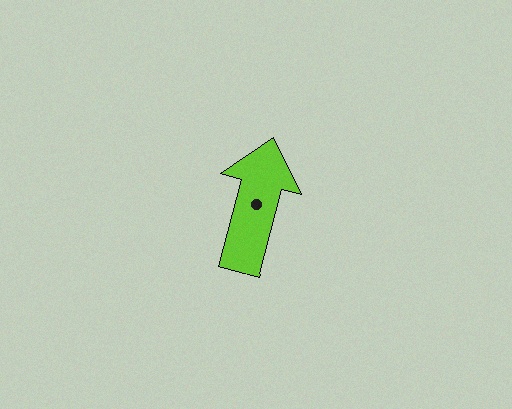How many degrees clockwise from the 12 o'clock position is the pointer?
Approximately 15 degrees.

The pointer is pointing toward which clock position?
Roughly 12 o'clock.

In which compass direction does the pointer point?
North.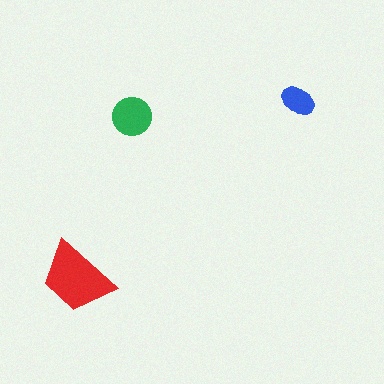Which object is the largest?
The red trapezoid.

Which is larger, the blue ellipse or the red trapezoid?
The red trapezoid.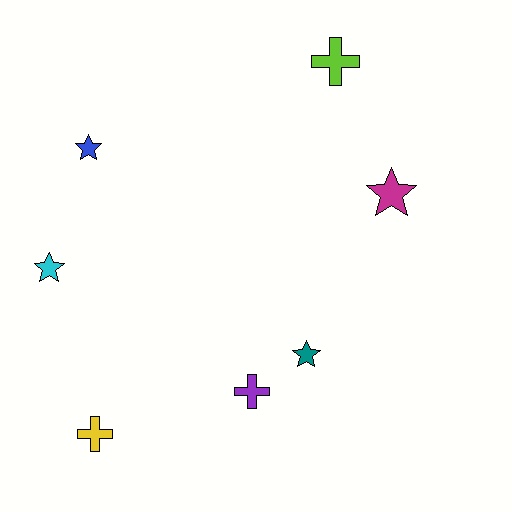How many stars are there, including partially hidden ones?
There are 4 stars.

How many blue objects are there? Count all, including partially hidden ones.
There is 1 blue object.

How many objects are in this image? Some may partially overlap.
There are 7 objects.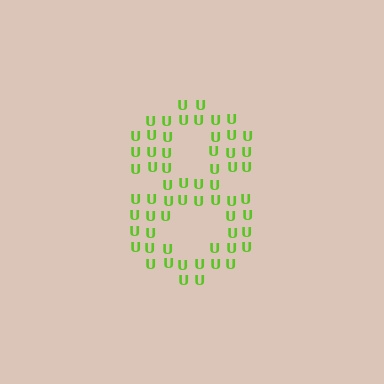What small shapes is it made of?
It is made of small letter U's.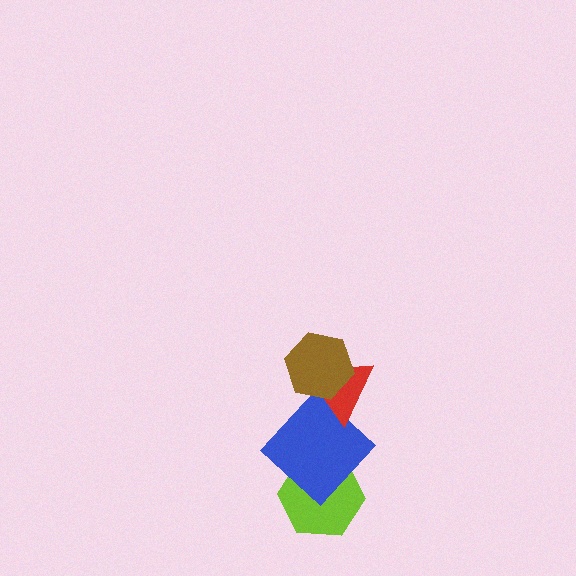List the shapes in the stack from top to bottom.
From top to bottom: the brown hexagon, the red triangle, the blue diamond, the lime hexagon.